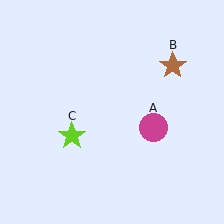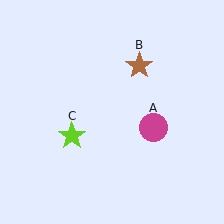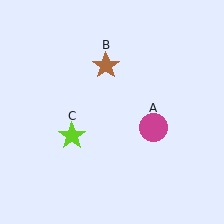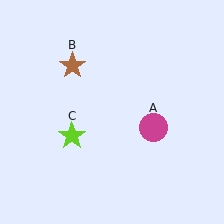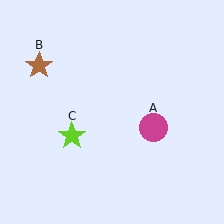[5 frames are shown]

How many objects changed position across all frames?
1 object changed position: brown star (object B).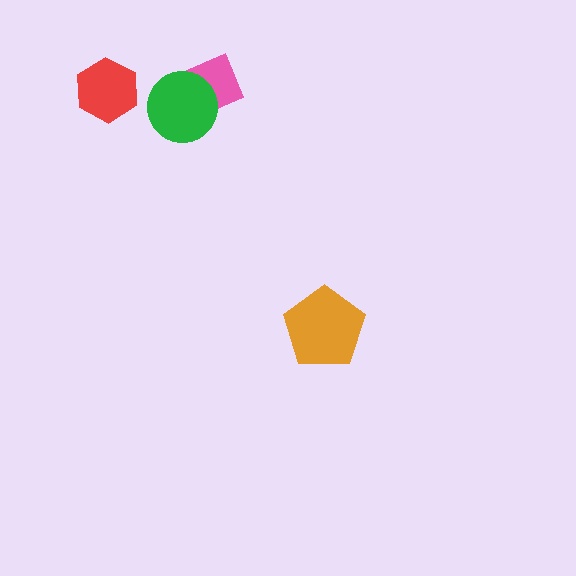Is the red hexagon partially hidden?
No, no other shape covers it.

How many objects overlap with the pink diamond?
1 object overlaps with the pink diamond.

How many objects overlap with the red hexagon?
0 objects overlap with the red hexagon.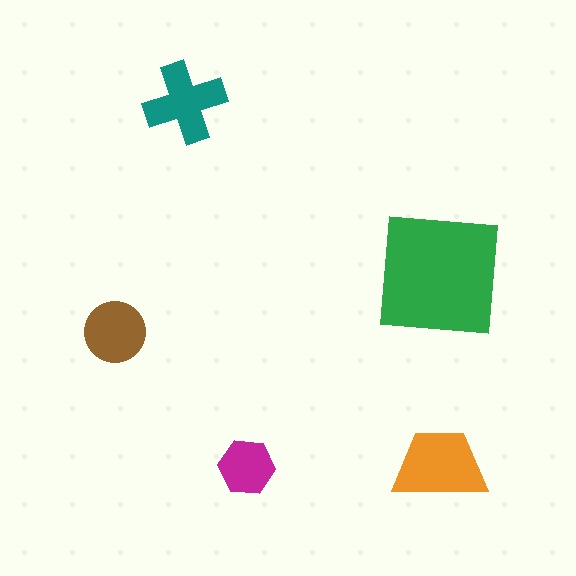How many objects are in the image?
There are 5 objects in the image.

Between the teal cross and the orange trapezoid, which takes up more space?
The orange trapezoid.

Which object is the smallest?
The magenta hexagon.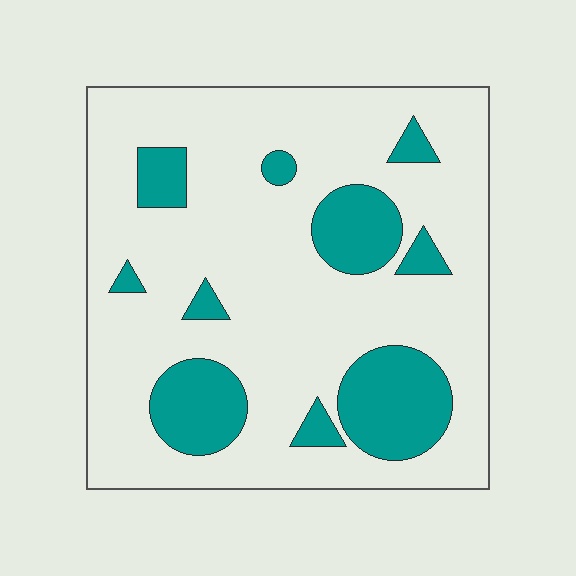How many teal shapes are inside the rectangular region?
10.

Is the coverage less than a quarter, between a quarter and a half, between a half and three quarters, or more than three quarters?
Less than a quarter.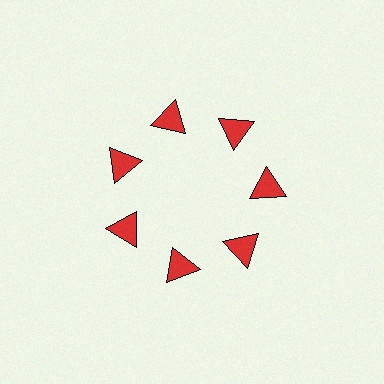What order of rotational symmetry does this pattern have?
This pattern has 7-fold rotational symmetry.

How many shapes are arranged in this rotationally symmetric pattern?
There are 7 shapes, arranged in 7 groups of 1.